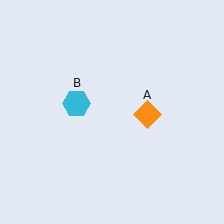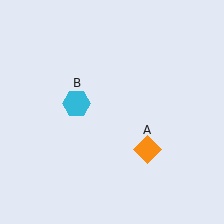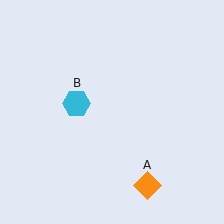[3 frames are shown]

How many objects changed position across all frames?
1 object changed position: orange diamond (object A).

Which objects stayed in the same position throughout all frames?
Cyan hexagon (object B) remained stationary.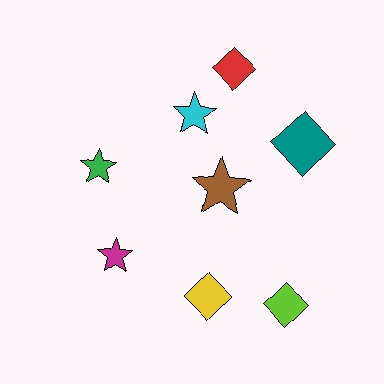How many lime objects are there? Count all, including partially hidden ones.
There is 1 lime object.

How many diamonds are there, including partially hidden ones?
There are 4 diamonds.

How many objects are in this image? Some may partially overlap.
There are 8 objects.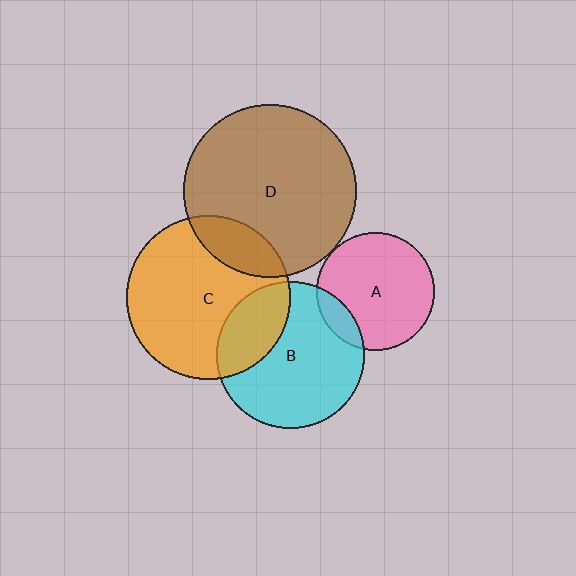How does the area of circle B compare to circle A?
Approximately 1.6 times.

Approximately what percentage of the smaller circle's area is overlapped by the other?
Approximately 15%.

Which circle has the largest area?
Circle D (brown).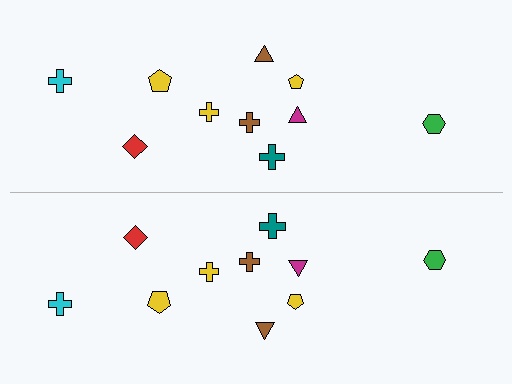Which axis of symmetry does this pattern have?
The pattern has a horizontal axis of symmetry running through the center of the image.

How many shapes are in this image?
There are 20 shapes in this image.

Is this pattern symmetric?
Yes, this pattern has bilateral (reflection) symmetry.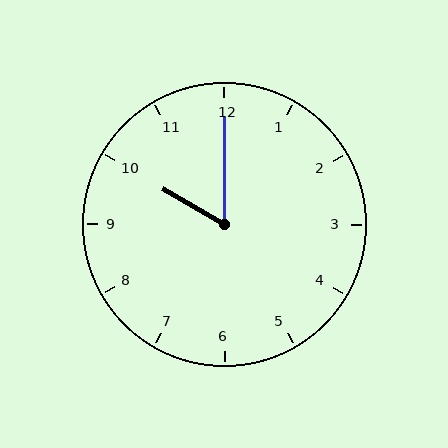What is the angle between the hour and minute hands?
Approximately 60 degrees.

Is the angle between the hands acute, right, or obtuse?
It is acute.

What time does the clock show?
10:00.